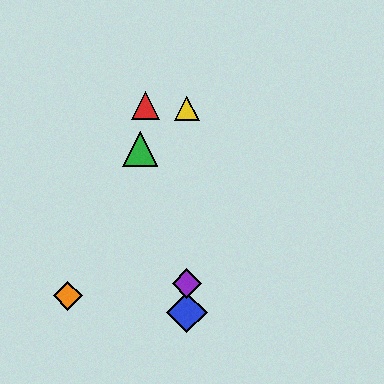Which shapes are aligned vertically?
The blue diamond, the yellow triangle, the purple diamond are aligned vertically.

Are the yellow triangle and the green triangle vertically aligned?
No, the yellow triangle is at x≈187 and the green triangle is at x≈140.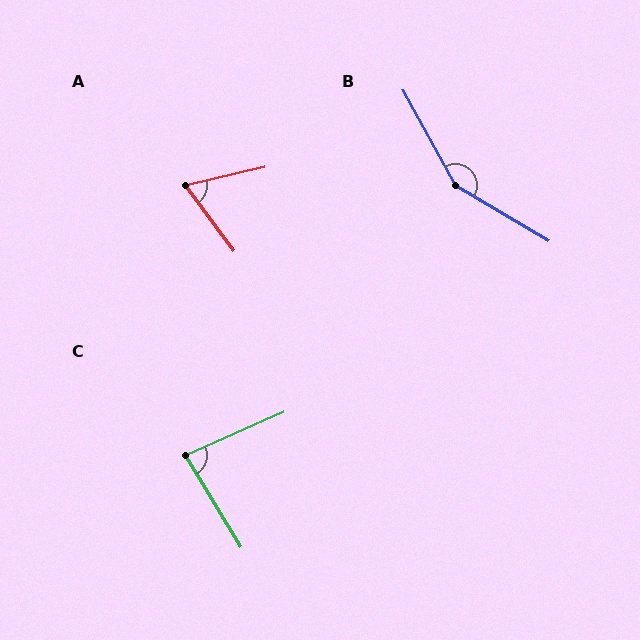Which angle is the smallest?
A, at approximately 67 degrees.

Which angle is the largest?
B, at approximately 149 degrees.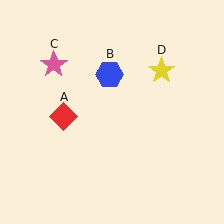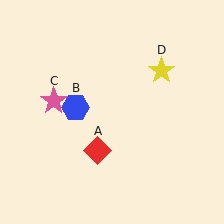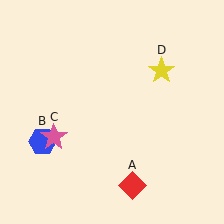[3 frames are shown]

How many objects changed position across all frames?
3 objects changed position: red diamond (object A), blue hexagon (object B), pink star (object C).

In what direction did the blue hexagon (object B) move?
The blue hexagon (object B) moved down and to the left.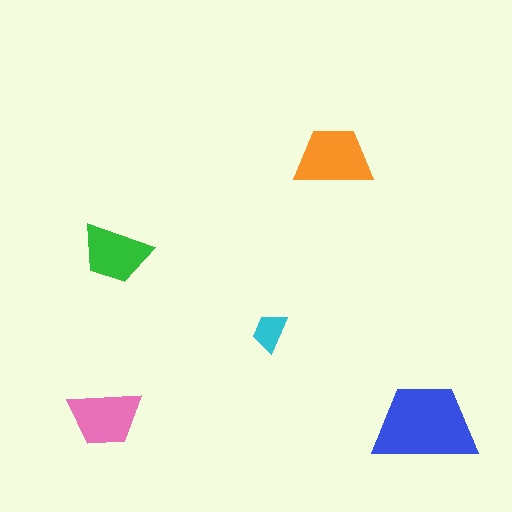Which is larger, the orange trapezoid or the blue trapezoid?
The blue one.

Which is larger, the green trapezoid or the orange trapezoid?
The orange one.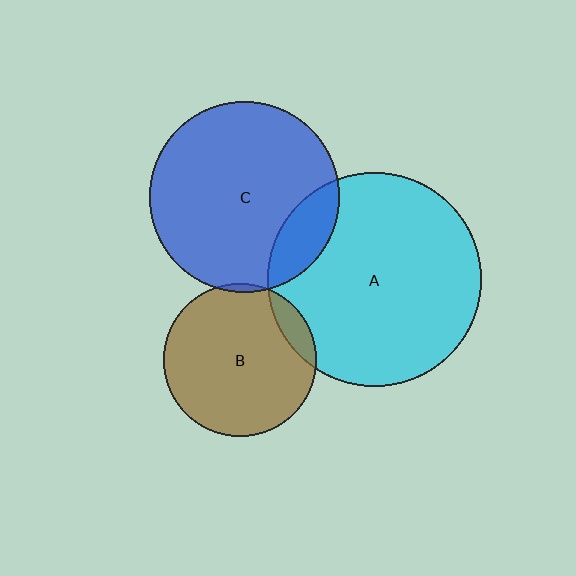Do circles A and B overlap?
Yes.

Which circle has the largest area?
Circle A (cyan).